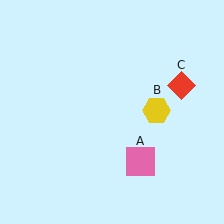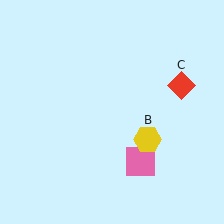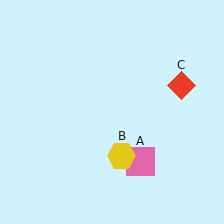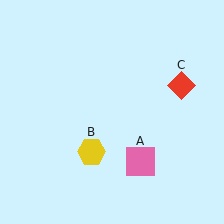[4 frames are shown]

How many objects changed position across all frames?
1 object changed position: yellow hexagon (object B).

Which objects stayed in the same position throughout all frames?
Pink square (object A) and red diamond (object C) remained stationary.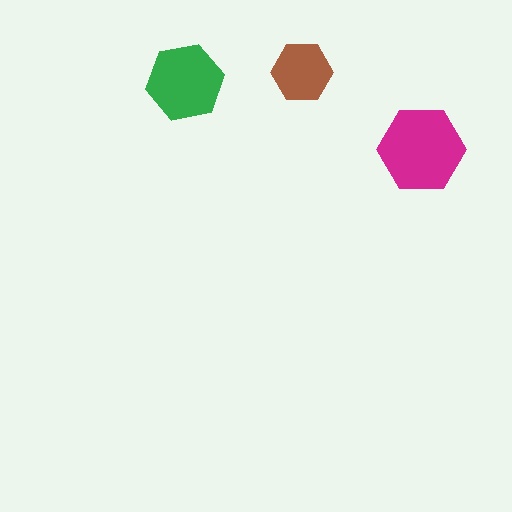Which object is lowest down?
The magenta hexagon is bottommost.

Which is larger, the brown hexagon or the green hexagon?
The green one.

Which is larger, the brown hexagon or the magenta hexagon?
The magenta one.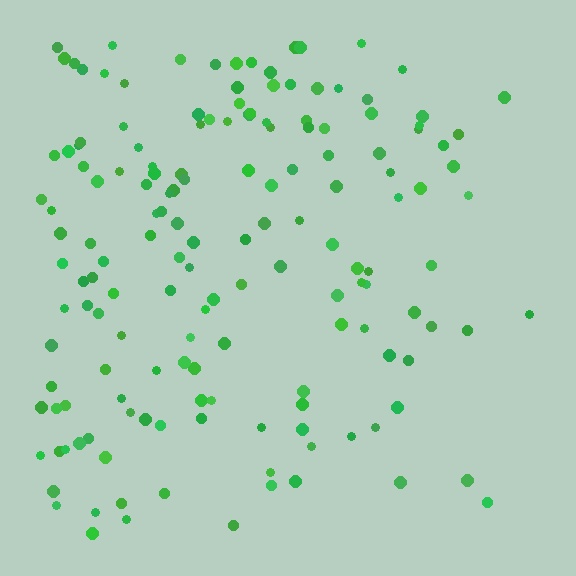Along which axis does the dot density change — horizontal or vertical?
Horizontal.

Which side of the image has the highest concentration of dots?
The left.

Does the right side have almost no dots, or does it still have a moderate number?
Still a moderate number, just noticeably fewer than the left.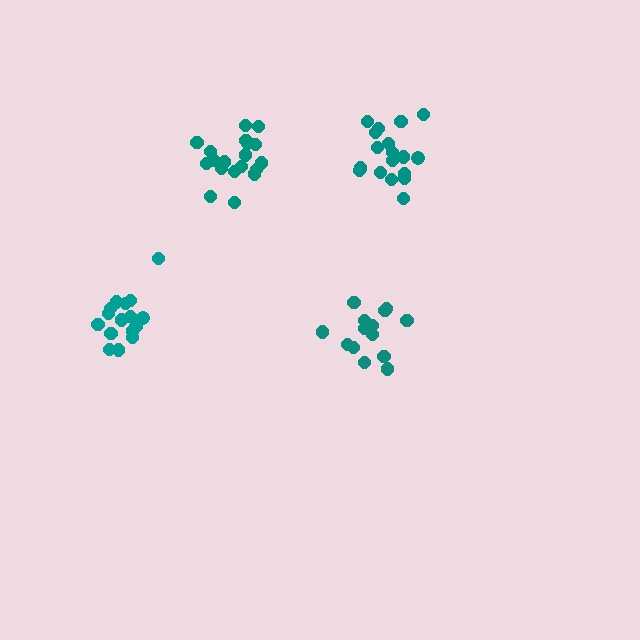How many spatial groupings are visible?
There are 4 spatial groupings.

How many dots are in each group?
Group 1: 19 dots, Group 2: 14 dots, Group 3: 18 dots, Group 4: 16 dots (67 total).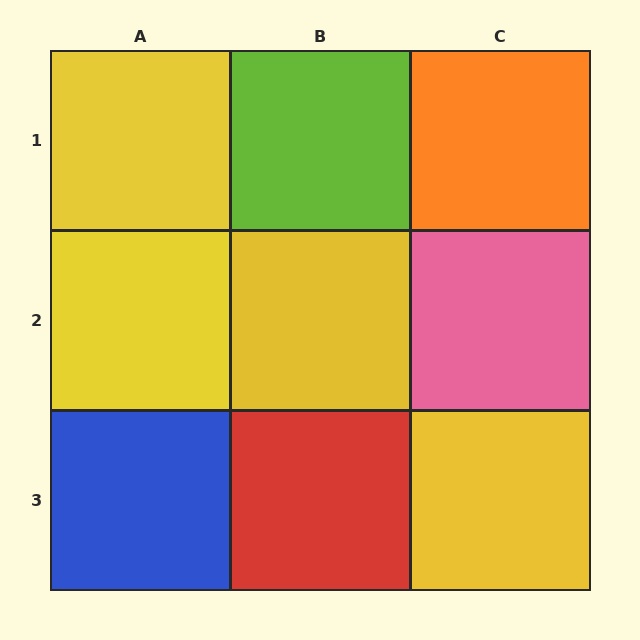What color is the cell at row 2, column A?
Yellow.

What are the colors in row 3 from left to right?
Blue, red, yellow.